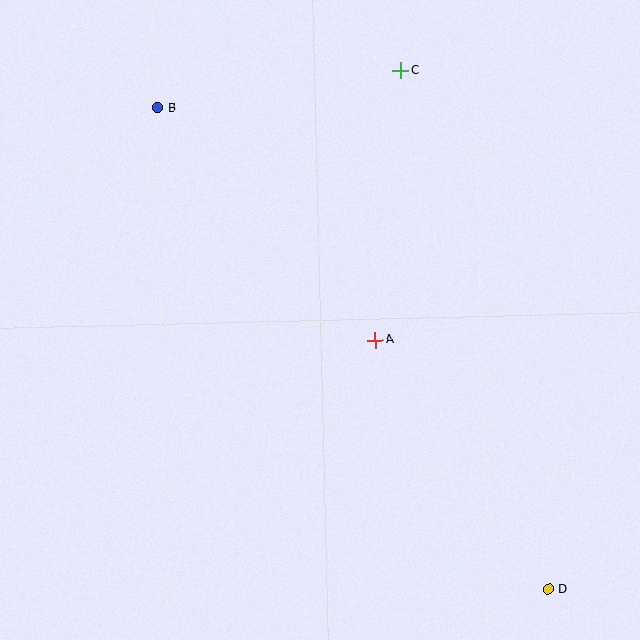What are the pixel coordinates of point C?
Point C is at (401, 70).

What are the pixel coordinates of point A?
Point A is at (375, 340).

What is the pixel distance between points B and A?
The distance between B and A is 318 pixels.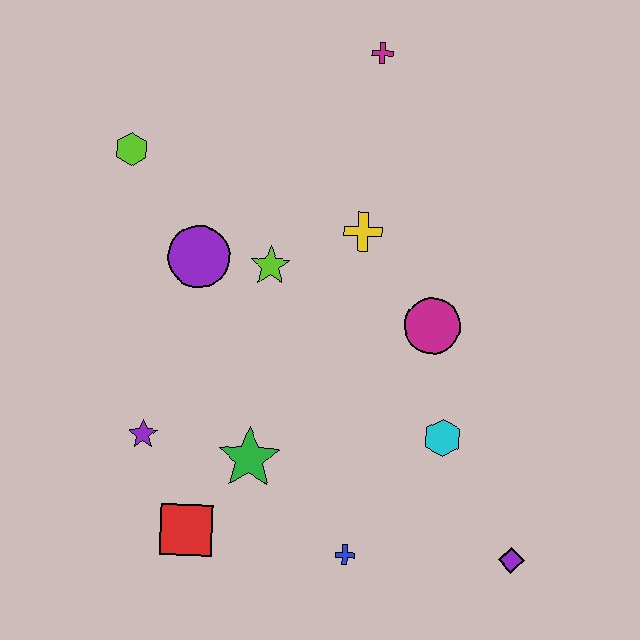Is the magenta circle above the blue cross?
Yes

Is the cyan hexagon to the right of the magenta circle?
Yes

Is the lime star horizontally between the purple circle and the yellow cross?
Yes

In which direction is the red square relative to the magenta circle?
The red square is to the left of the magenta circle.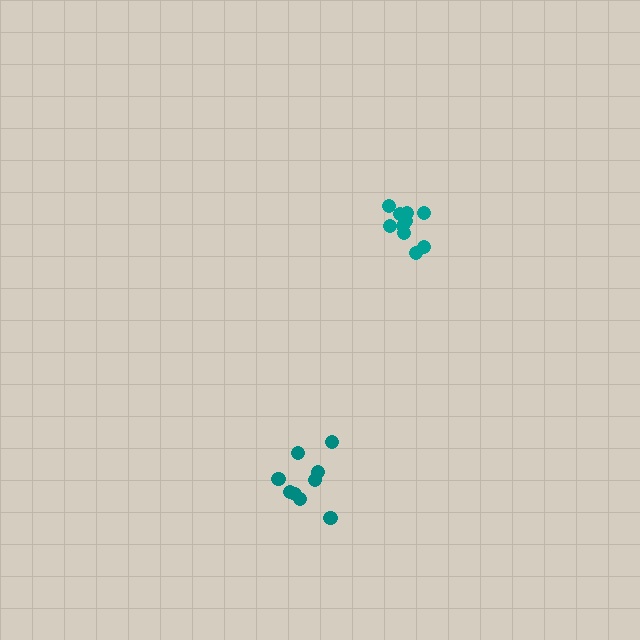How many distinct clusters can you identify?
There are 2 distinct clusters.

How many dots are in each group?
Group 1: 9 dots, Group 2: 10 dots (19 total).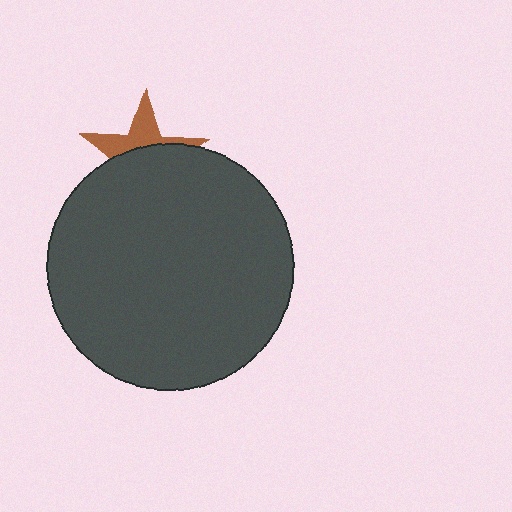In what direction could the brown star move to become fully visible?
The brown star could move up. That would shift it out from behind the dark gray circle entirely.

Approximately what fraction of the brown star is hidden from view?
Roughly 61% of the brown star is hidden behind the dark gray circle.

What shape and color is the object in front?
The object in front is a dark gray circle.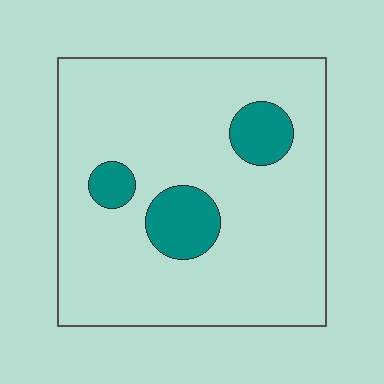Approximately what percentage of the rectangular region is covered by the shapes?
Approximately 15%.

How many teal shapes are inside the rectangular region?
3.